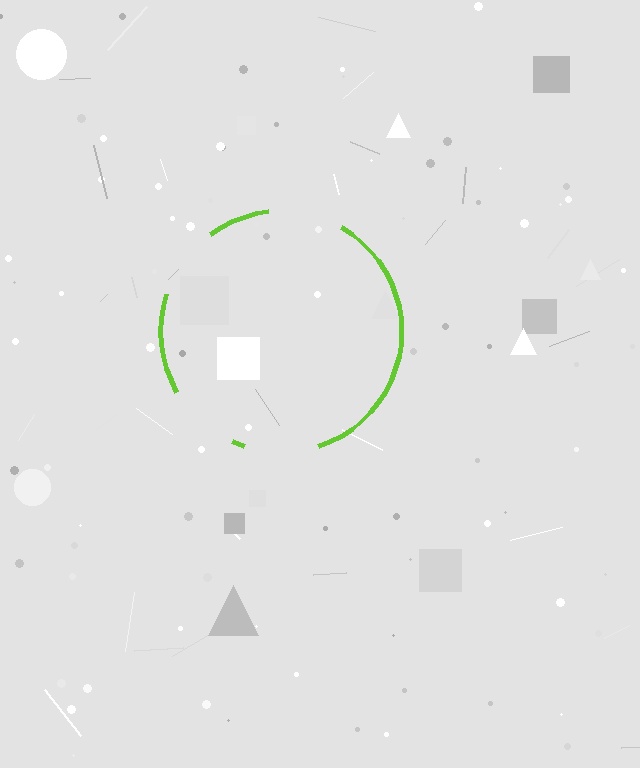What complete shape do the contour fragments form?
The contour fragments form a circle.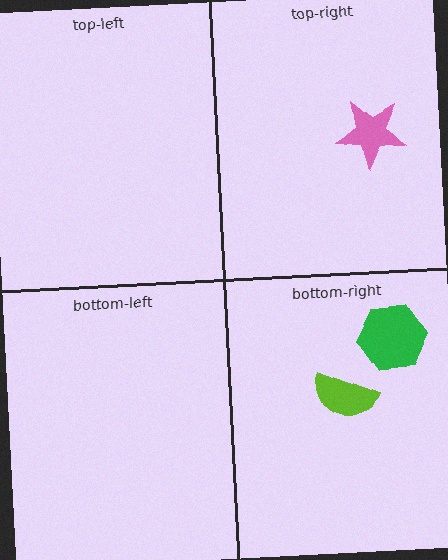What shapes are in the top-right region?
The pink star.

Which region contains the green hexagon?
The bottom-right region.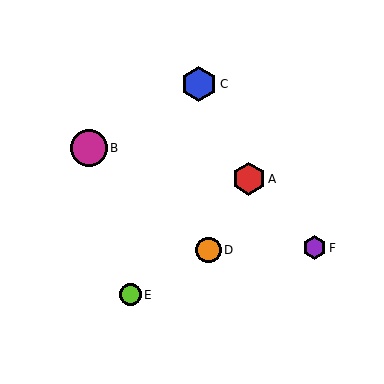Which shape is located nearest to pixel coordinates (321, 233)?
The purple hexagon (labeled F) at (314, 248) is nearest to that location.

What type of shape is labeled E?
Shape E is a lime circle.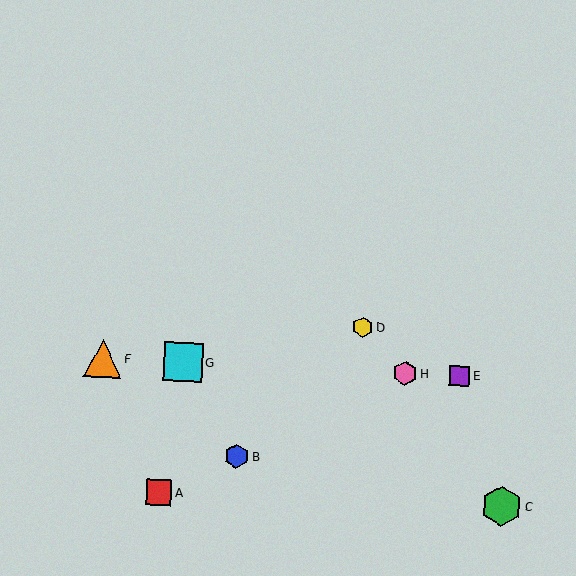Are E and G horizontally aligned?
Yes, both are at y≈376.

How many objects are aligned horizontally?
4 objects (E, F, G, H) are aligned horizontally.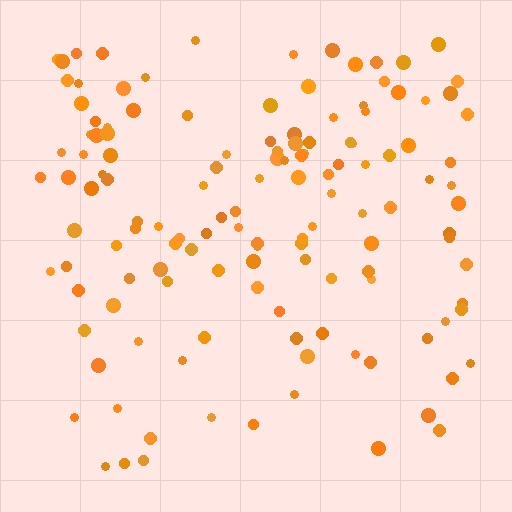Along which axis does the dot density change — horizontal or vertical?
Vertical.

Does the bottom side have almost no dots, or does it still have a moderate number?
Still a moderate number, just noticeably fewer than the top.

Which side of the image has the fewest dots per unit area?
The bottom.